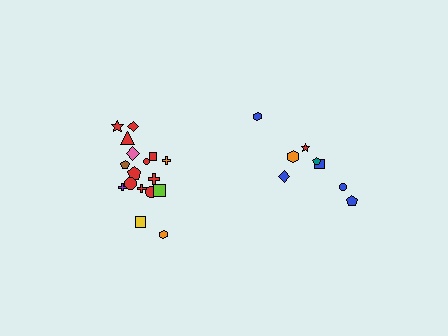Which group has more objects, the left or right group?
The left group.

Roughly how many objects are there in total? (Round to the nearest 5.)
Roughly 25 objects in total.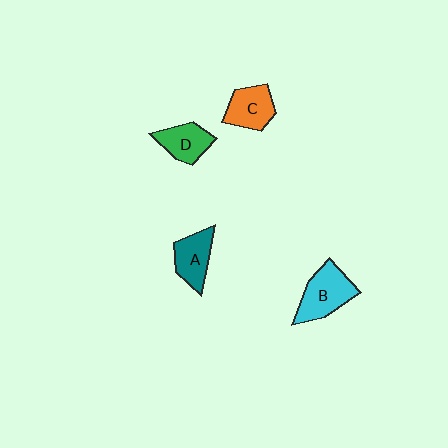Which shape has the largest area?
Shape B (cyan).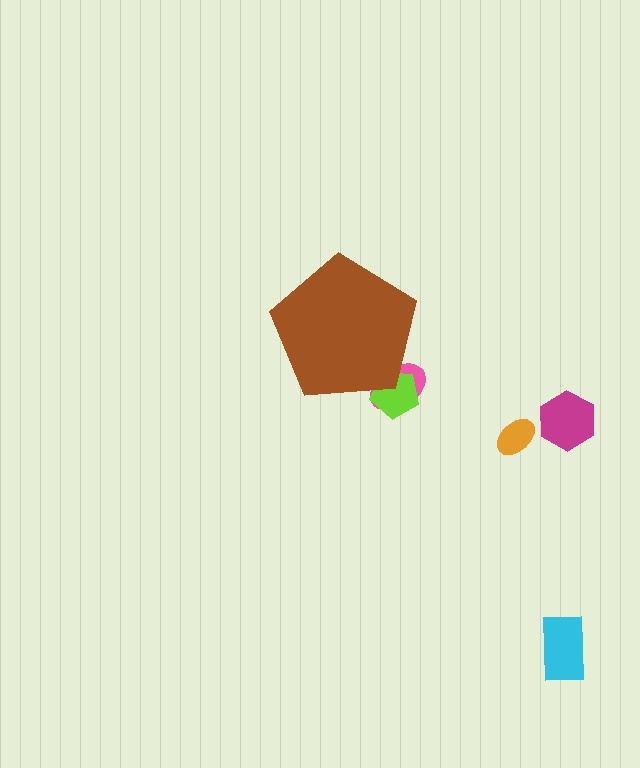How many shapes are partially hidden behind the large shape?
2 shapes are partially hidden.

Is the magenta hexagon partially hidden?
No, the magenta hexagon is fully visible.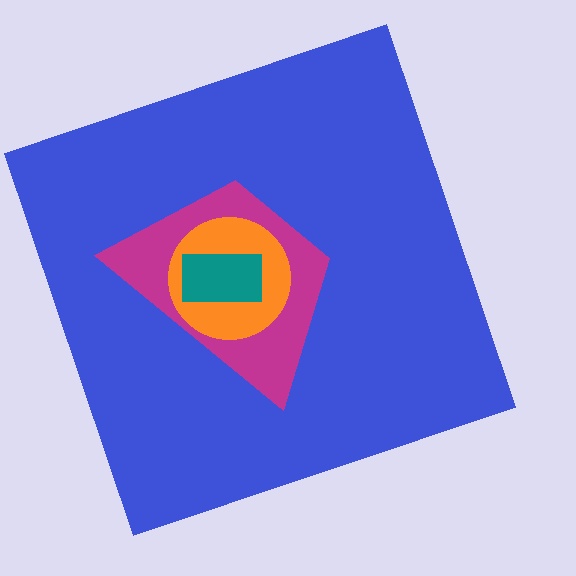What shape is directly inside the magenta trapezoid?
The orange circle.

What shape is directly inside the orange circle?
The teal rectangle.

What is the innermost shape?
The teal rectangle.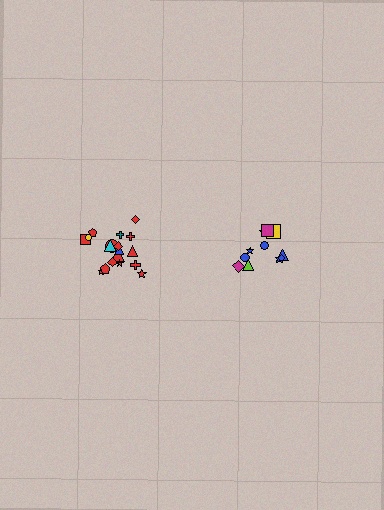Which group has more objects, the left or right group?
The left group.